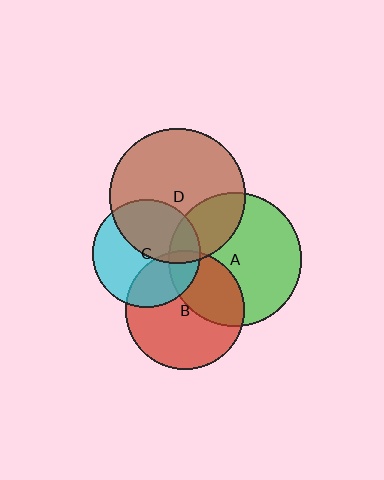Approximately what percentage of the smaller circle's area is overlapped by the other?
Approximately 20%.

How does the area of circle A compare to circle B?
Approximately 1.3 times.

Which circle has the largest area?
Circle D (brown).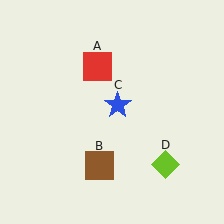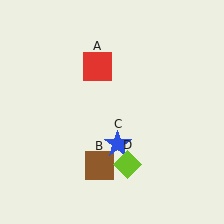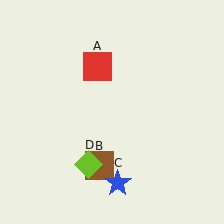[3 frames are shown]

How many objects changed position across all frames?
2 objects changed position: blue star (object C), lime diamond (object D).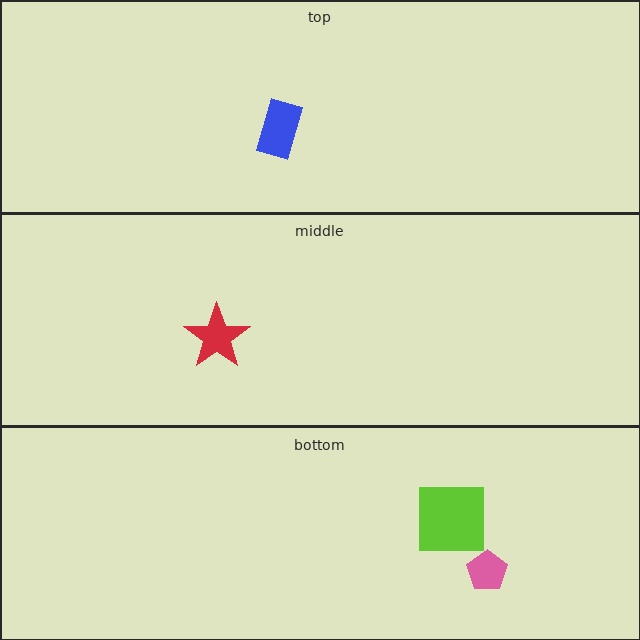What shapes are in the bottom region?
The pink pentagon, the lime square.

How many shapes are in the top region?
1.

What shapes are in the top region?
The blue rectangle.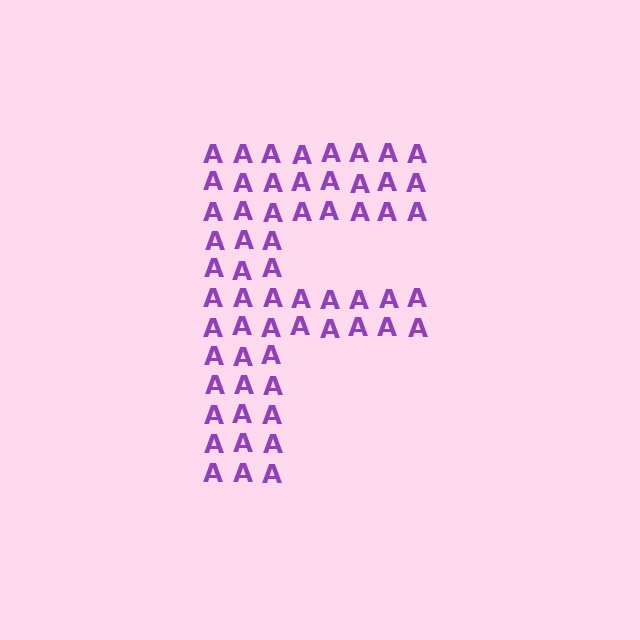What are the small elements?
The small elements are letter A's.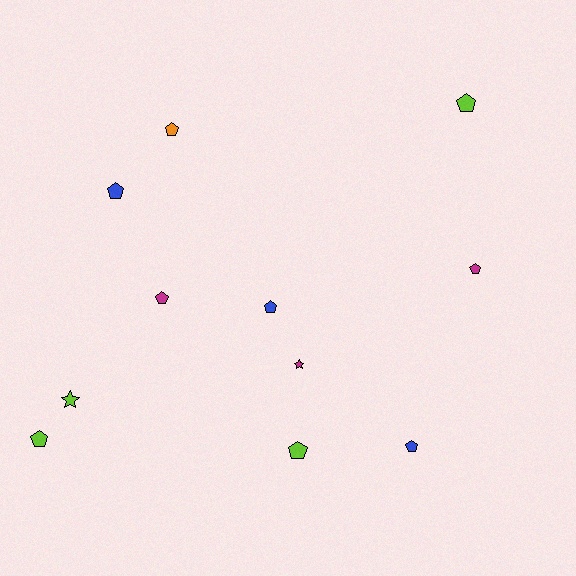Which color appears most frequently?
Lime, with 4 objects.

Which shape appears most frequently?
Pentagon, with 9 objects.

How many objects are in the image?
There are 11 objects.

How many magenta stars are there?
There is 1 magenta star.